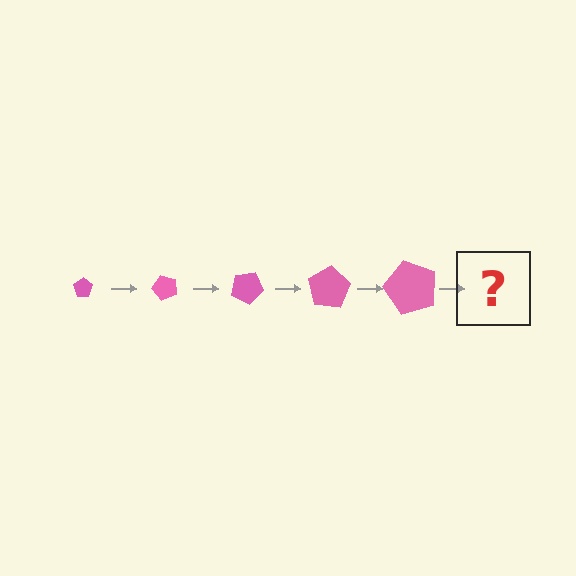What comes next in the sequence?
The next element should be a pentagon, larger than the previous one and rotated 250 degrees from the start.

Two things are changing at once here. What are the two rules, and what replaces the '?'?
The two rules are that the pentagon grows larger each step and it rotates 50 degrees each step. The '?' should be a pentagon, larger than the previous one and rotated 250 degrees from the start.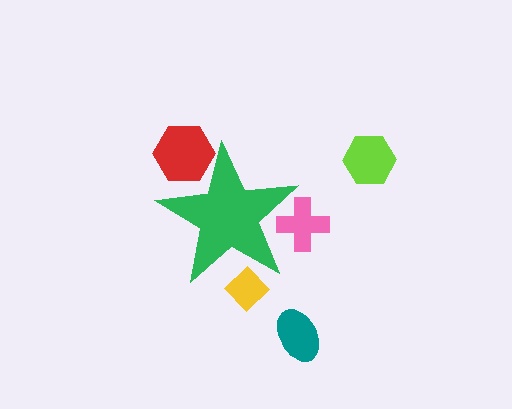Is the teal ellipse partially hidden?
No, the teal ellipse is fully visible.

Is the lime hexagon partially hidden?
No, the lime hexagon is fully visible.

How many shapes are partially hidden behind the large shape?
3 shapes are partially hidden.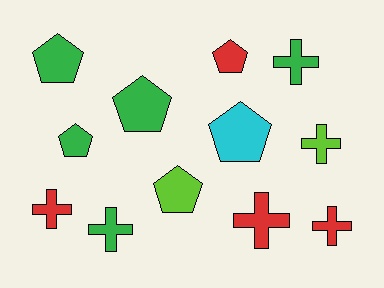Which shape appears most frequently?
Cross, with 6 objects.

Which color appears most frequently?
Green, with 5 objects.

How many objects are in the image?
There are 12 objects.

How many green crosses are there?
There are 2 green crosses.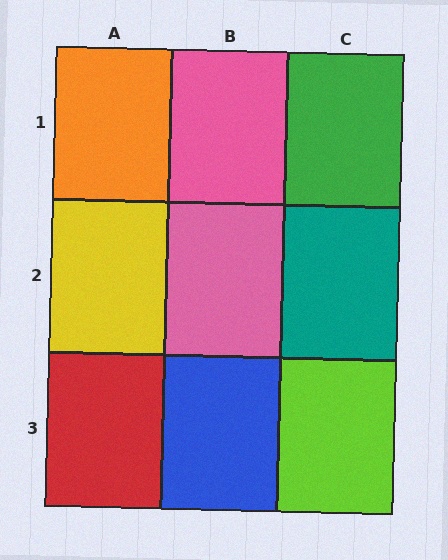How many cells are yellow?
1 cell is yellow.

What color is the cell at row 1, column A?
Orange.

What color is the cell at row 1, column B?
Pink.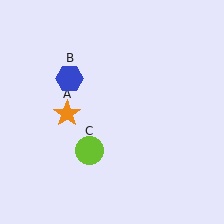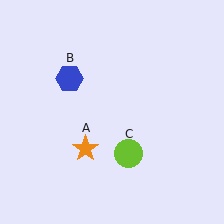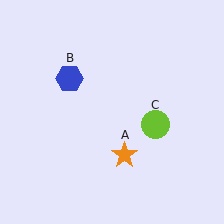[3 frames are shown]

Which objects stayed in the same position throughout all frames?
Blue hexagon (object B) remained stationary.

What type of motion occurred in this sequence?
The orange star (object A), lime circle (object C) rotated counterclockwise around the center of the scene.